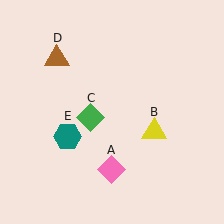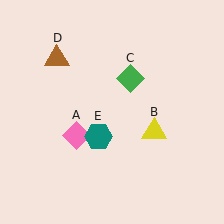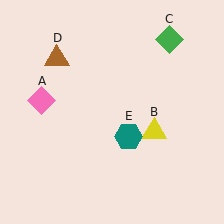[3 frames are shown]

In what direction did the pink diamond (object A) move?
The pink diamond (object A) moved up and to the left.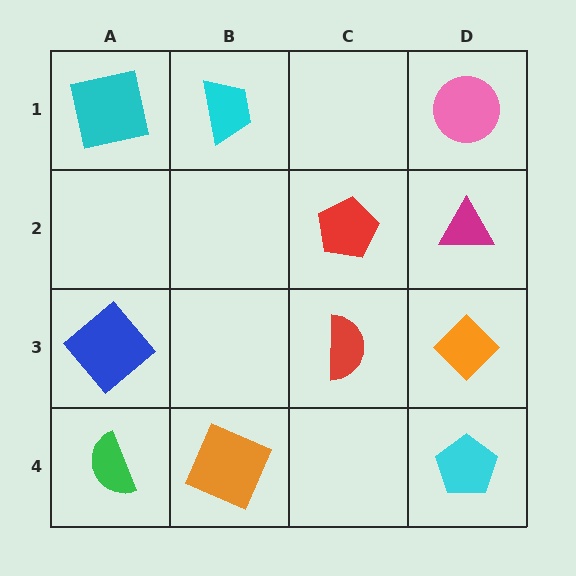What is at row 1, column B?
A cyan trapezoid.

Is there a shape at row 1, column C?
No, that cell is empty.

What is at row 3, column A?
A blue diamond.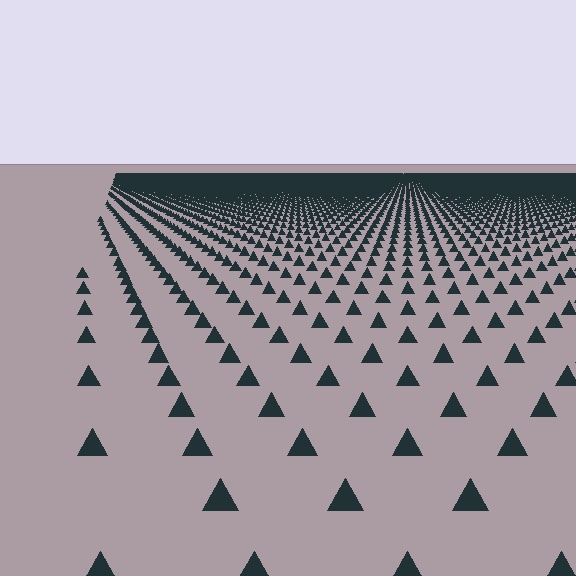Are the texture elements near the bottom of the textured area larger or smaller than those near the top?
Larger. Near the bottom, elements are closer to the viewer and appear at a bigger on-screen size.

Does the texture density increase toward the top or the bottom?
Density increases toward the top.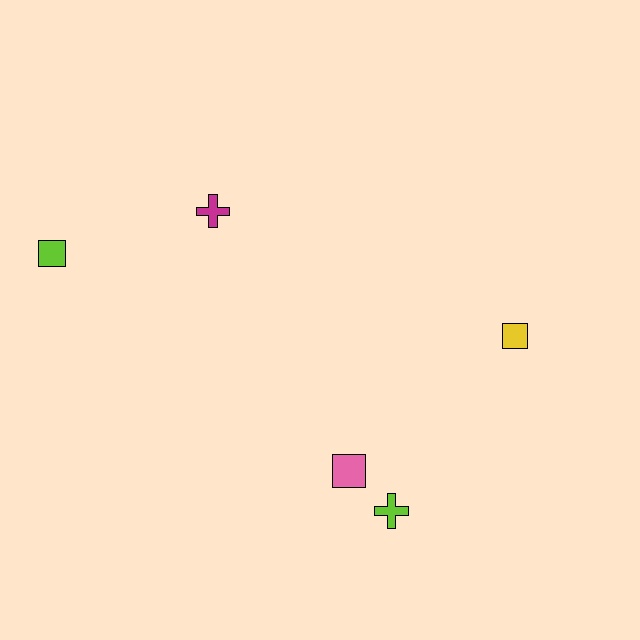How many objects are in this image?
There are 5 objects.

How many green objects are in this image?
There are no green objects.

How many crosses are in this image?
There are 2 crosses.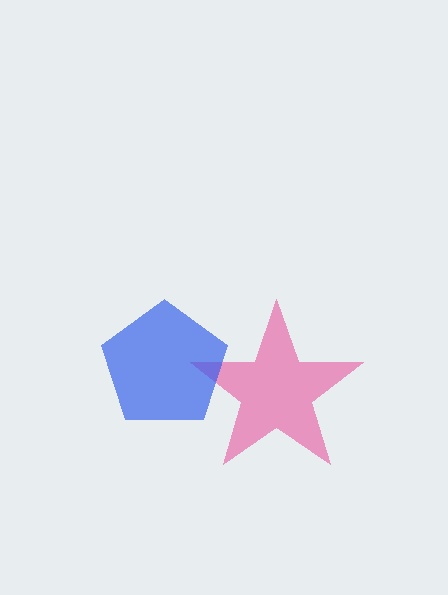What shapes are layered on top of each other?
The layered shapes are: a pink star, a blue pentagon.